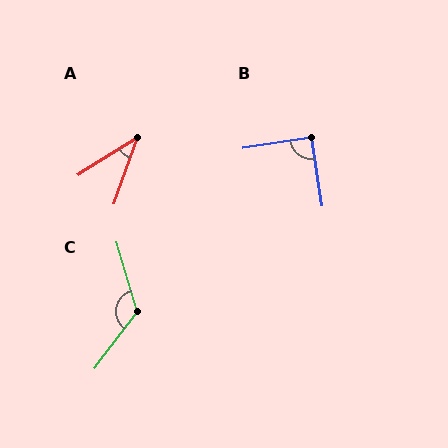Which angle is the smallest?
A, at approximately 38 degrees.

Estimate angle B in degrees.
Approximately 90 degrees.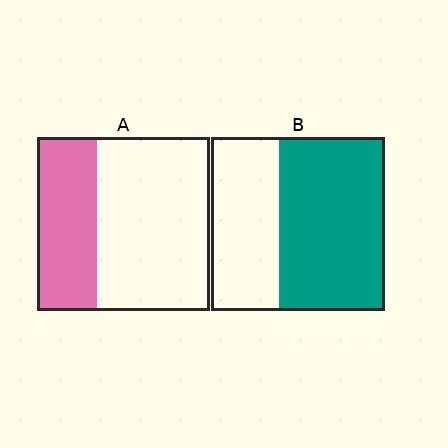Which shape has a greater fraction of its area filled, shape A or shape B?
Shape B.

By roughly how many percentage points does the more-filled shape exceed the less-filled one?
By roughly 25 percentage points (B over A).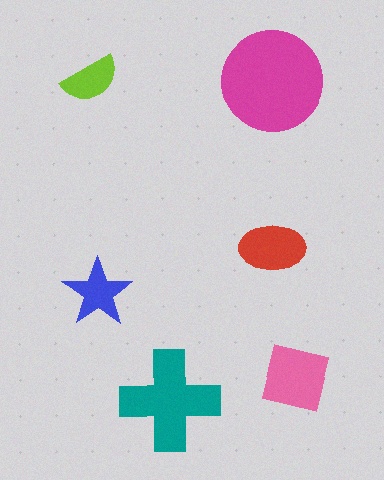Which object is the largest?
The magenta circle.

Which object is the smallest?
The lime semicircle.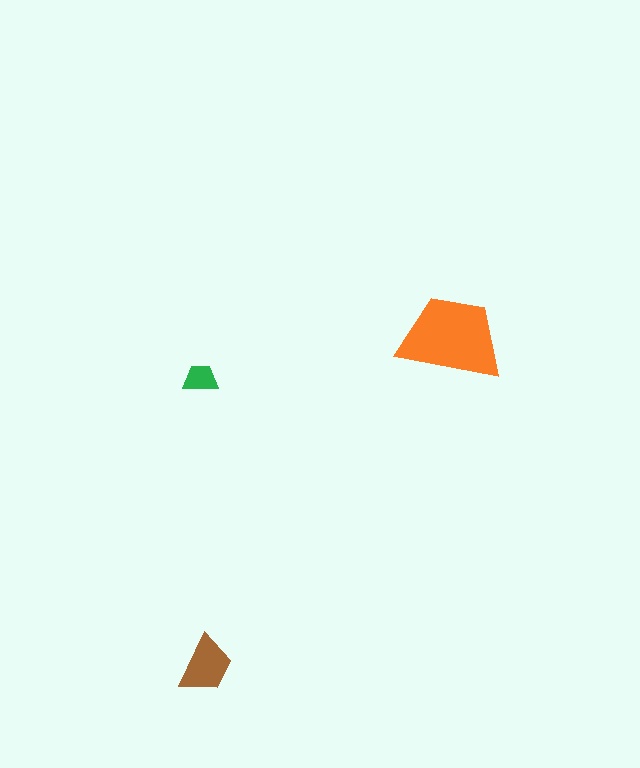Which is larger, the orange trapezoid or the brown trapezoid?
The orange one.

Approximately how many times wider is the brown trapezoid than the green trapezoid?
About 1.5 times wider.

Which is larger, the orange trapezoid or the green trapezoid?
The orange one.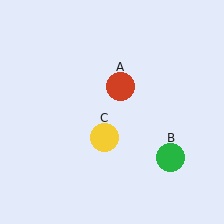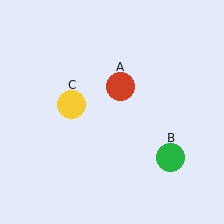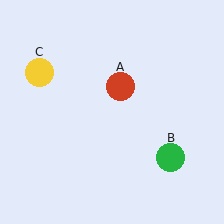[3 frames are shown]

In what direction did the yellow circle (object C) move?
The yellow circle (object C) moved up and to the left.